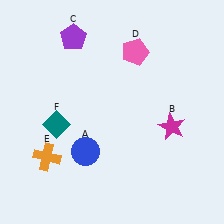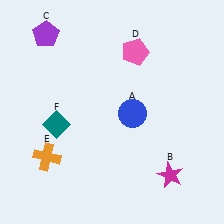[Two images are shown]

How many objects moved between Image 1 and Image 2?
3 objects moved between the two images.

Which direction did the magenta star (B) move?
The magenta star (B) moved down.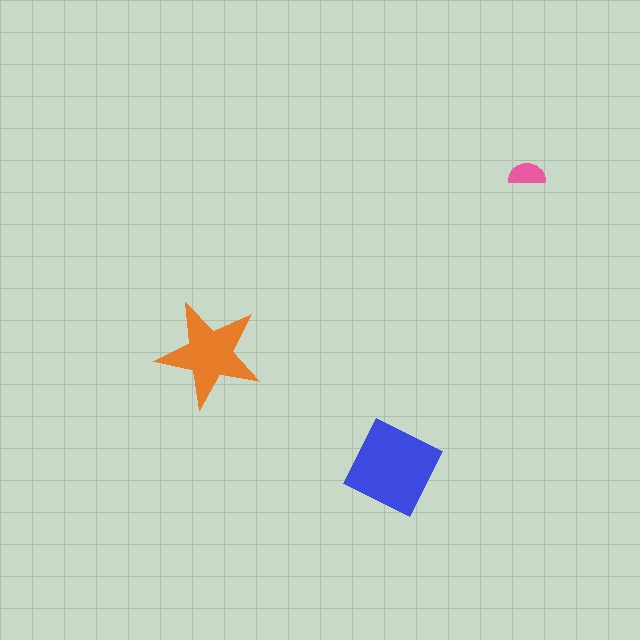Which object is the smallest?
The pink semicircle.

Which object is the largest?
The blue diamond.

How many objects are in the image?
There are 3 objects in the image.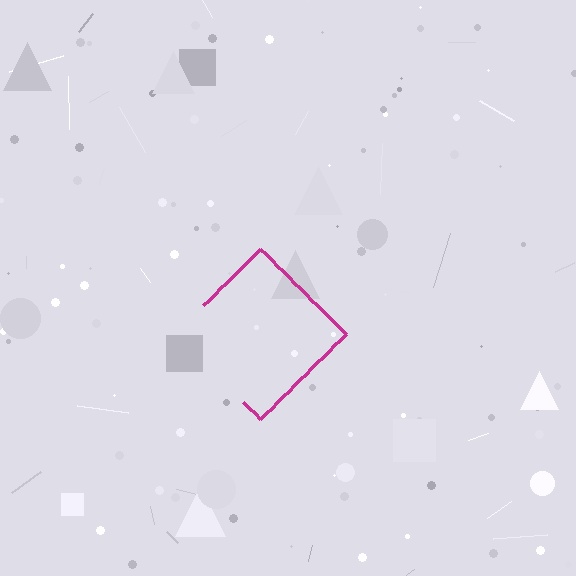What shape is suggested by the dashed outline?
The dashed outline suggests a diamond.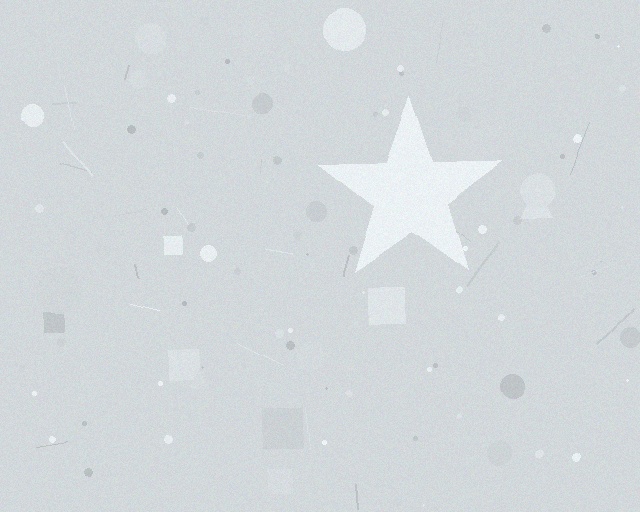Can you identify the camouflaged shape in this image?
The camouflaged shape is a star.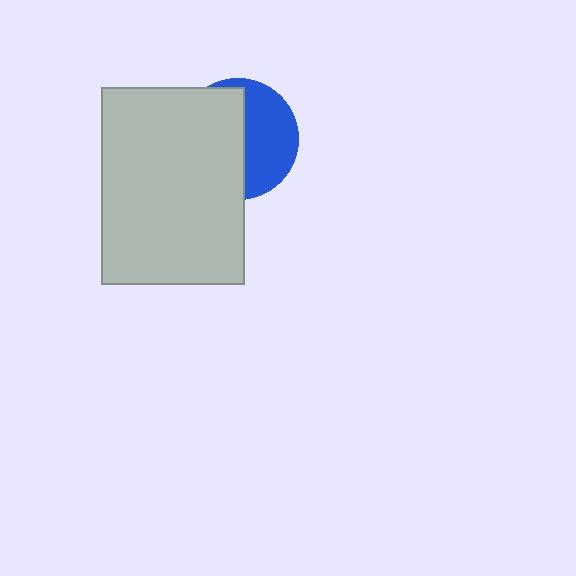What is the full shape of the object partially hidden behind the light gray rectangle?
The partially hidden object is a blue circle.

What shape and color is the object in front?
The object in front is a light gray rectangle.